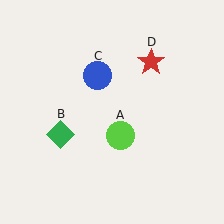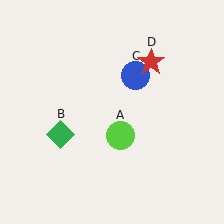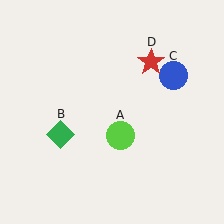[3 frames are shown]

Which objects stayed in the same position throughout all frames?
Lime circle (object A) and green diamond (object B) and red star (object D) remained stationary.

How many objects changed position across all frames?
1 object changed position: blue circle (object C).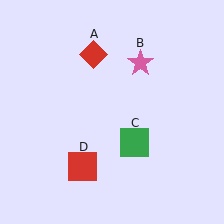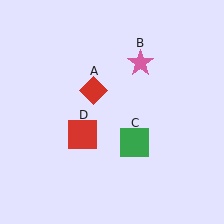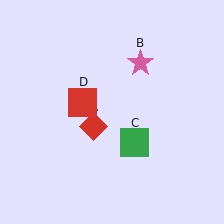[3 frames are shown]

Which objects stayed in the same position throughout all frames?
Pink star (object B) and green square (object C) remained stationary.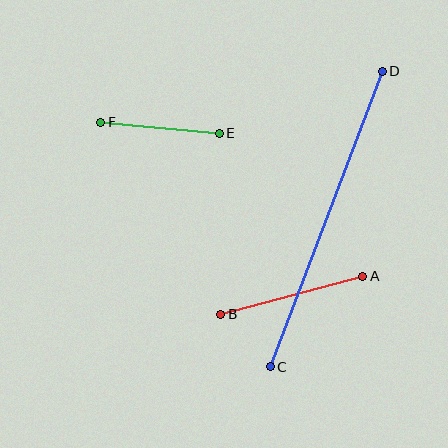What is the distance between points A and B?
The distance is approximately 147 pixels.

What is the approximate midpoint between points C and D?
The midpoint is at approximately (326, 219) pixels.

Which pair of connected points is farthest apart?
Points C and D are farthest apart.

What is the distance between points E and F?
The distance is approximately 119 pixels.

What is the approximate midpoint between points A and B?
The midpoint is at approximately (292, 295) pixels.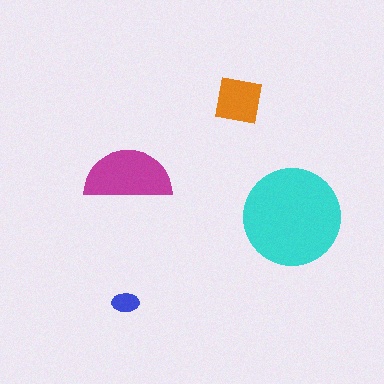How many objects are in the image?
There are 4 objects in the image.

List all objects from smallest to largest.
The blue ellipse, the orange square, the magenta semicircle, the cyan circle.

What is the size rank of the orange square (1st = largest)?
3rd.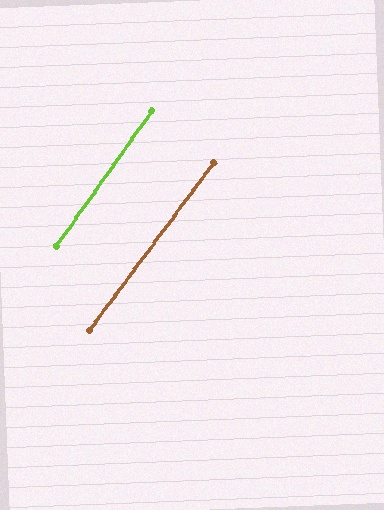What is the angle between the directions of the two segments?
Approximately 1 degree.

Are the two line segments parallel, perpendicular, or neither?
Parallel — their directions differ by only 1.2°.